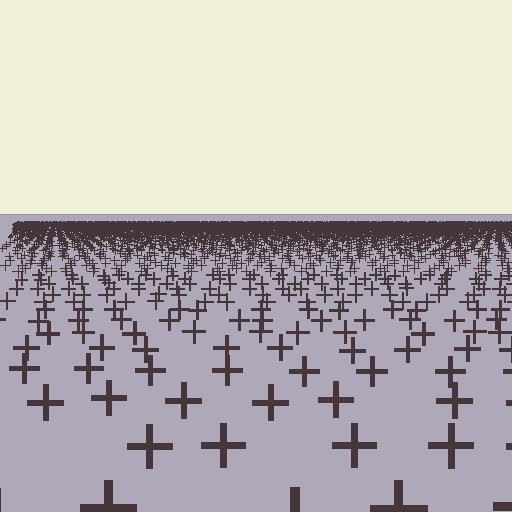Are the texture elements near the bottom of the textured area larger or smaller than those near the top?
Larger. Near the bottom, elements are closer to the viewer and appear at a bigger on-screen size.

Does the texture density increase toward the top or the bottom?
Density increases toward the top.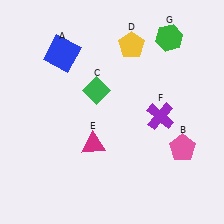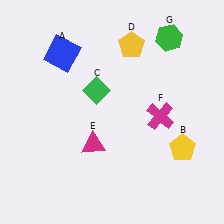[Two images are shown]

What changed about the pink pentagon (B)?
In Image 1, B is pink. In Image 2, it changed to yellow.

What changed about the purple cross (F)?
In Image 1, F is purple. In Image 2, it changed to magenta.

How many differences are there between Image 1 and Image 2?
There are 2 differences between the two images.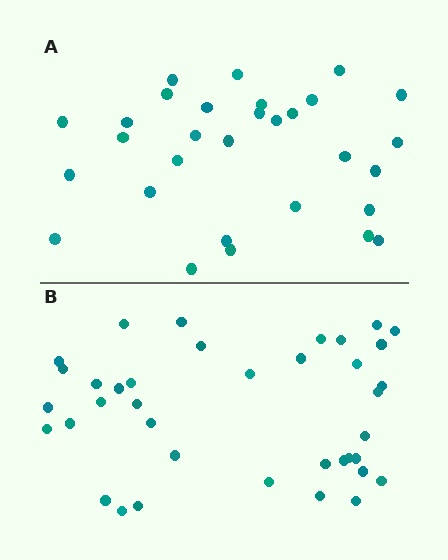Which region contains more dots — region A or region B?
Region B (the bottom region) has more dots.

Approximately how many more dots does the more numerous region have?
Region B has roughly 8 or so more dots than region A.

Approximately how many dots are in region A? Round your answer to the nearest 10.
About 30 dots.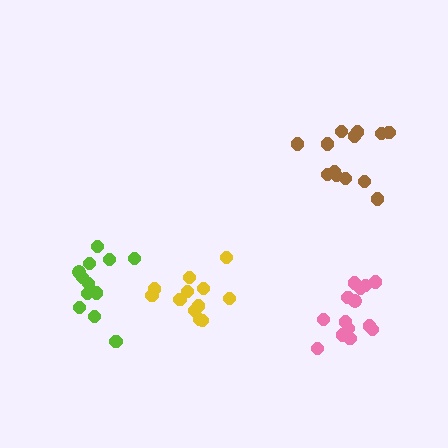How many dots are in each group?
Group 1: 14 dots, Group 2: 12 dots, Group 3: 12 dots, Group 4: 13 dots (51 total).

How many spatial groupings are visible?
There are 4 spatial groupings.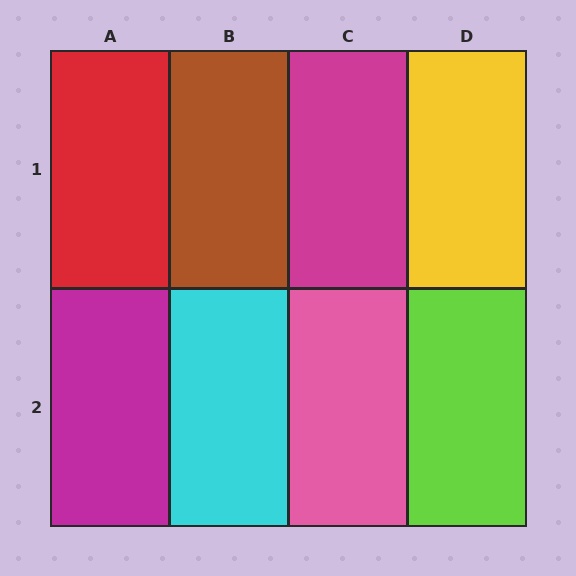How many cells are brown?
1 cell is brown.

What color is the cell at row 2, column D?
Lime.